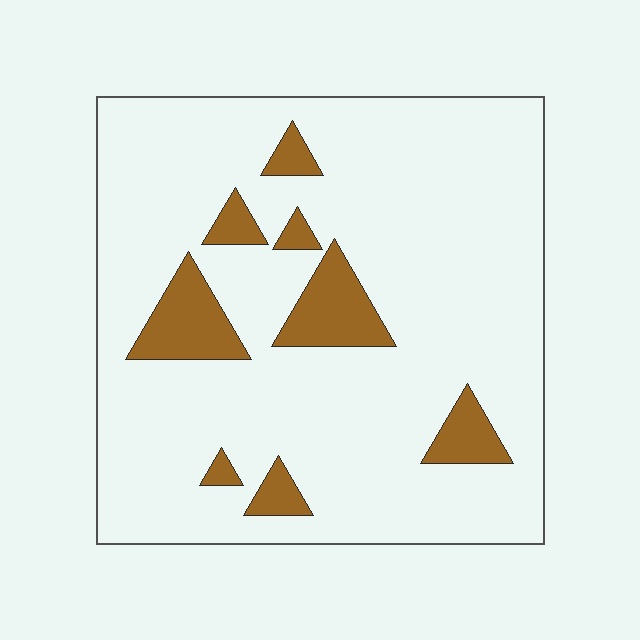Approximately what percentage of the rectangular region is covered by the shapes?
Approximately 15%.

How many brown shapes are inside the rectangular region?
8.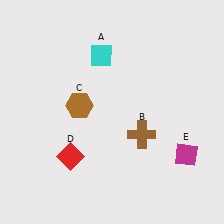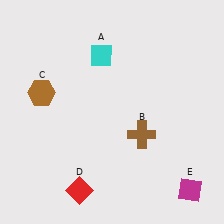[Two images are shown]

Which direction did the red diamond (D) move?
The red diamond (D) moved down.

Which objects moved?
The objects that moved are: the brown hexagon (C), the red diamond (D), the magenta diamond (E).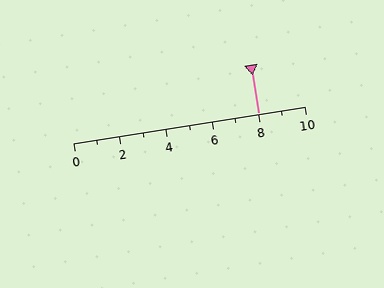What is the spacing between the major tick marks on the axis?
The major ticks are spaced 2 apart.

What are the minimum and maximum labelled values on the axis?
The axis runs from 0 to 10.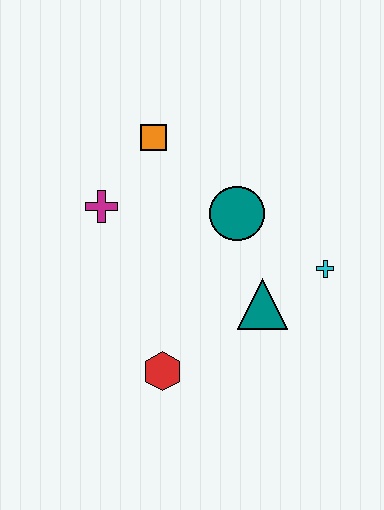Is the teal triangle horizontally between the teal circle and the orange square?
No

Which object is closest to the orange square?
The magenta cross is closest to the orange square.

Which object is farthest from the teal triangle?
The orange square is farthest from the teal triangle.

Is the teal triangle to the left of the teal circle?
No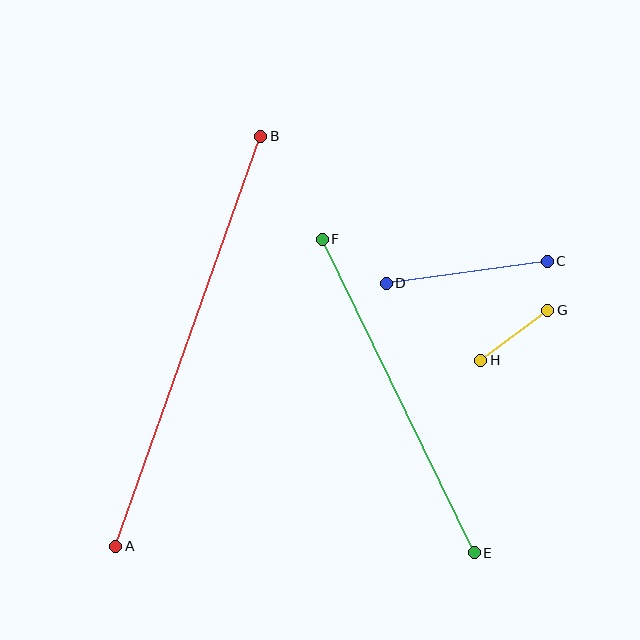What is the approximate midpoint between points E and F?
The midpoint is at approximately (398, 396) pixels.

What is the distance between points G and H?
The distance is approximately 83 pixels.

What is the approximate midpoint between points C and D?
The midpoint is at approximately (467, 272) pixels.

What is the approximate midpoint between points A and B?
The midpoint is at approximately (188, 341) pixels.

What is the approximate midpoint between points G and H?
The midpoint is at approximately (514, 335) pixels.